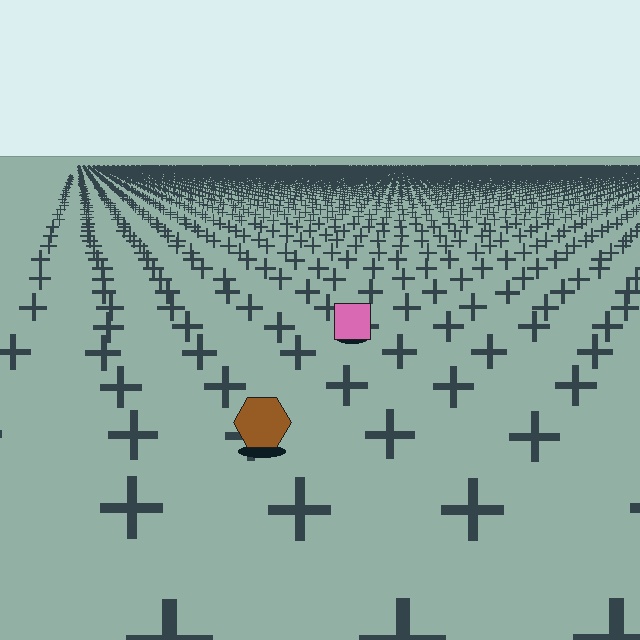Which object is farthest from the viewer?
The pink square is farthest from the viewer. It appears smaller and the ground texture around it is denser.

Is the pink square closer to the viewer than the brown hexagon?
No. The brown hexagon is closer — you can tell from the texture gradient: the ground texture is coarser near it.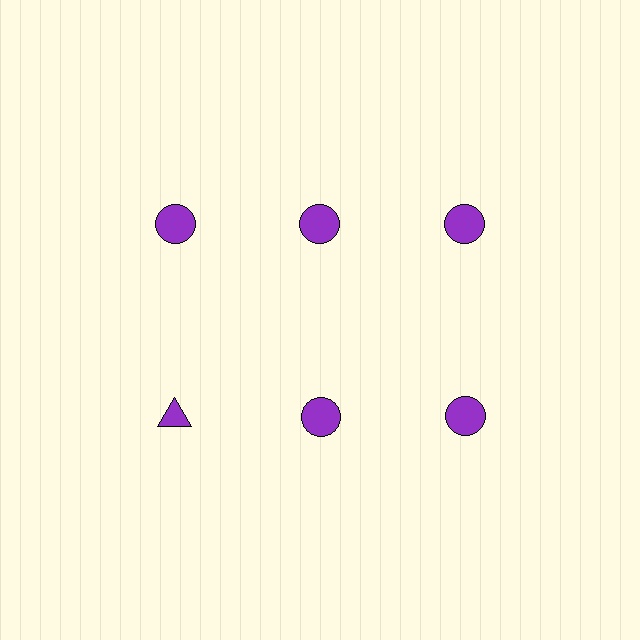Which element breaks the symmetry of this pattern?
The purple triangle in the second row, leftmost column breaks the symmetry. All other shapes are purple circles.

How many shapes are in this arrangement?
There are 6 shapes arranged in a grid pattern.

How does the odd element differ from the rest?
It has a different shape: triangle instead of circle.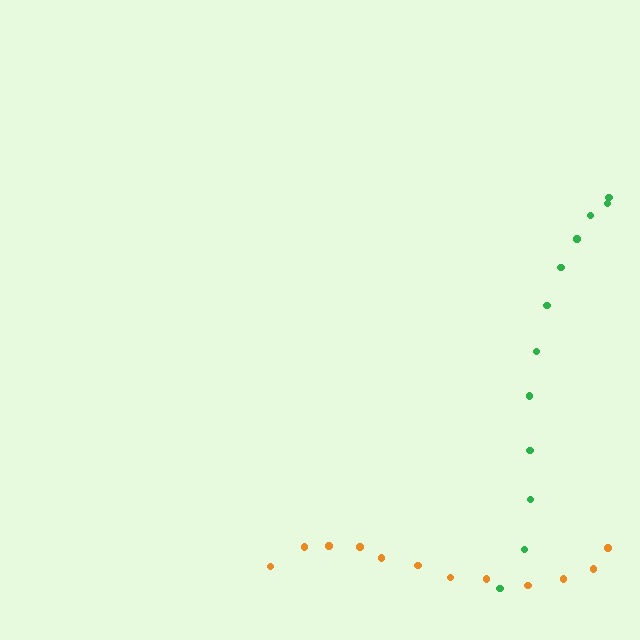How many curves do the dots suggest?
There are 2 distinct paths.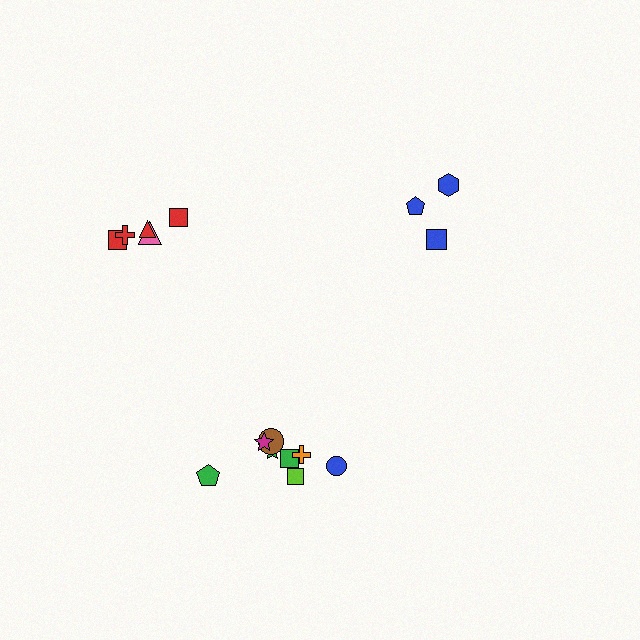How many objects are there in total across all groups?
There are 16 objects.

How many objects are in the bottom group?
There are 8 objects.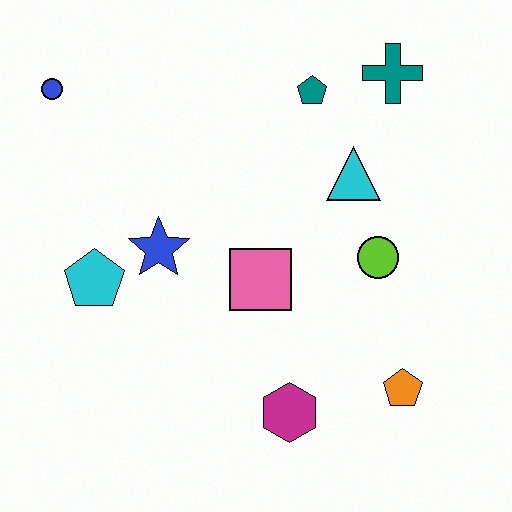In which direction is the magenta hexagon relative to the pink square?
The magenta hexagon is below the pink square.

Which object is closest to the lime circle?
The cyan triangle is closest to the lime circle.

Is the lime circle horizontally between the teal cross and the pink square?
Yes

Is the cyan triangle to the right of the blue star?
Yes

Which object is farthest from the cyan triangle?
The blue circle is farthest from the cyan triangle.